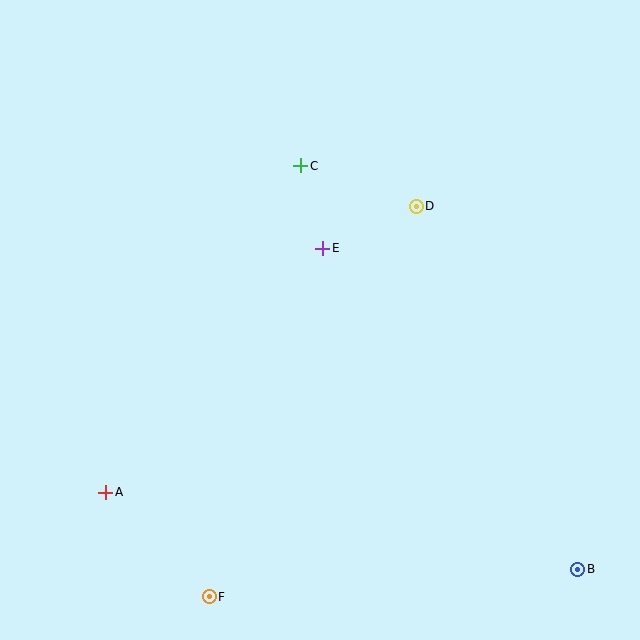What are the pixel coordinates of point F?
Point F is at (209, 597).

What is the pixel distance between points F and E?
The distance between F and E is 367 pixels.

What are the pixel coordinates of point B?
Point B is at (577, 569).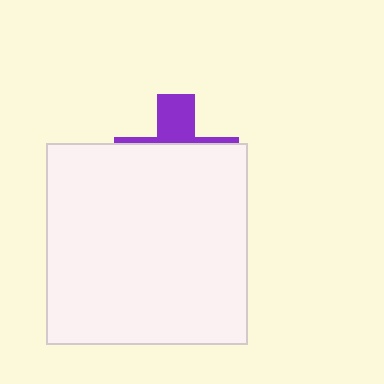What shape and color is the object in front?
The object in front is a white square.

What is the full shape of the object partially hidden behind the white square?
The partially hidden object is a purple cross.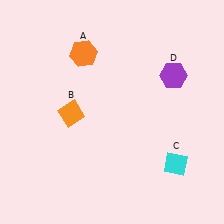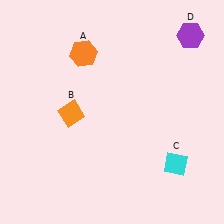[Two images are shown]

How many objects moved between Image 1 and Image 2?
1 object moved between the two images.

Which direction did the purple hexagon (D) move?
The purple hexagon (D) moved up.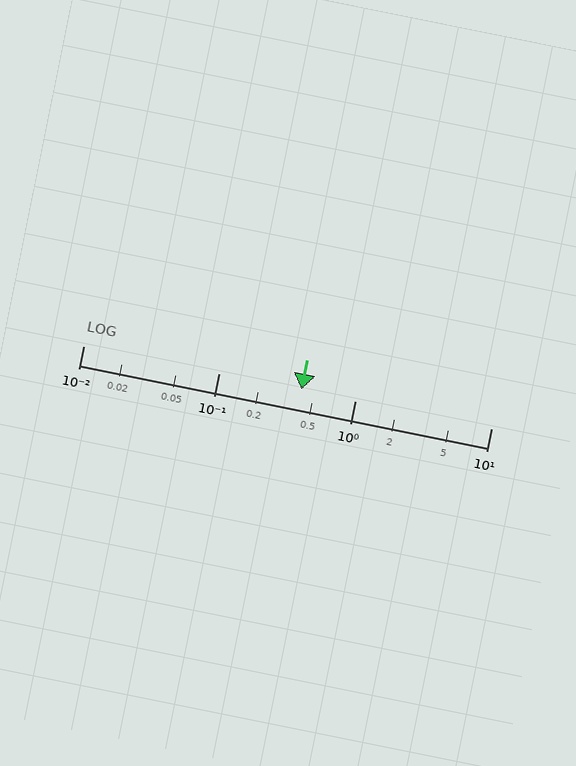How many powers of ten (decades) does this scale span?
The scale spans 3 decades, from 0.01 to 10.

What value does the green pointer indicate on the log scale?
The pointer indicates approximately 0.4.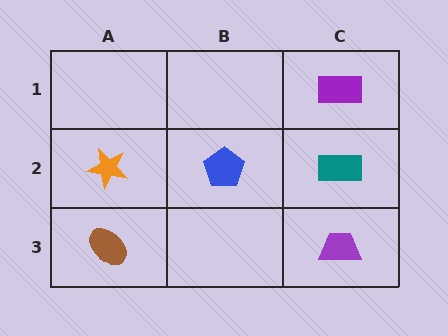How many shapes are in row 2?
3 shapes.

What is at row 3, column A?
A brown ellipse.